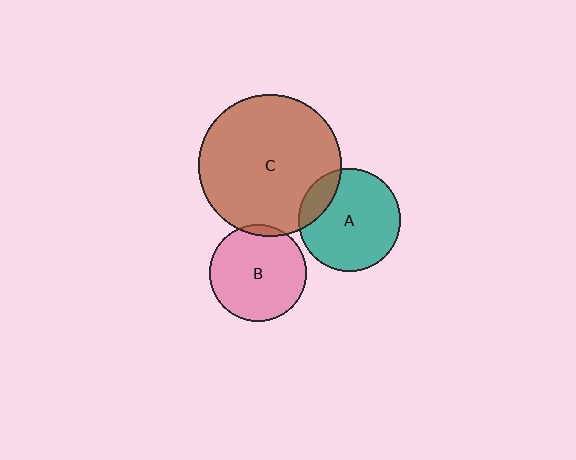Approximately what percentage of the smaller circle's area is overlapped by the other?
Approximately 5%.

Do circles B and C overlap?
Yes.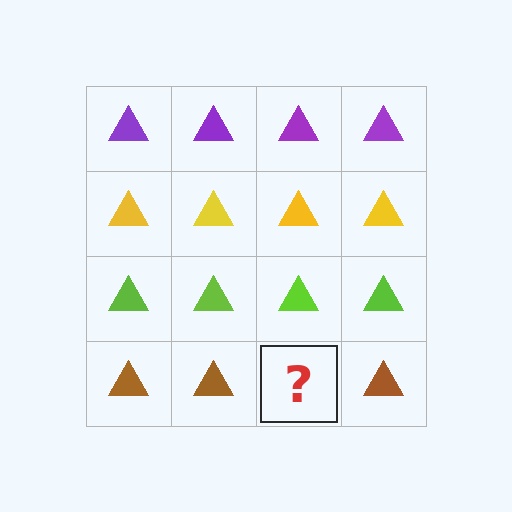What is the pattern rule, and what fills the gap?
The rule is that each row has a consistent color. The gap should be filled with a brown triangle.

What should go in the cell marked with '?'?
The missing cell should contain a brown triangle.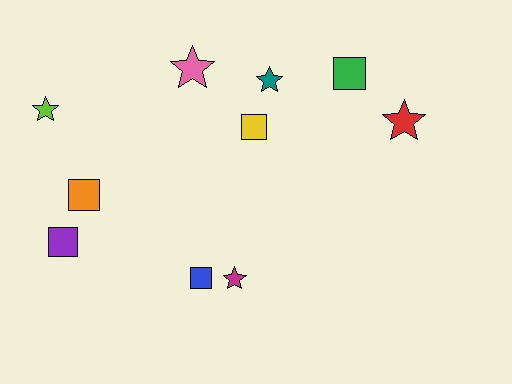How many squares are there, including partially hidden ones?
There are 5 squares.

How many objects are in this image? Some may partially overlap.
There are 10 objects.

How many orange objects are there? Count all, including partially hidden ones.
There is 1 orange object.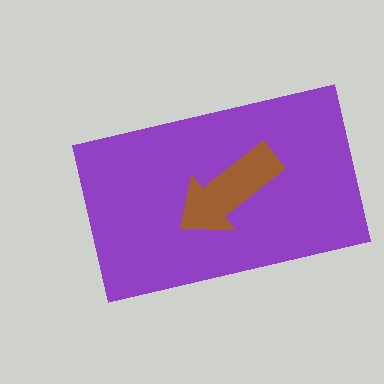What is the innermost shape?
The brown arrow.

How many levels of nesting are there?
2.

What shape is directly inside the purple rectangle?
The brown arrow.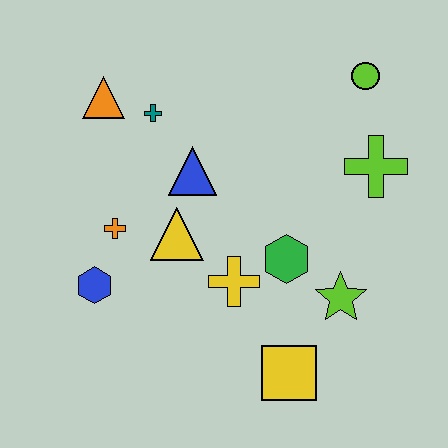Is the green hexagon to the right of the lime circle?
No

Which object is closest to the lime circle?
The lime cross is closest to the lime circle.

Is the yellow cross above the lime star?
Yes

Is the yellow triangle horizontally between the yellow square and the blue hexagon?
Yes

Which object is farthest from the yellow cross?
The lime circle is farthest from the yellow cross.